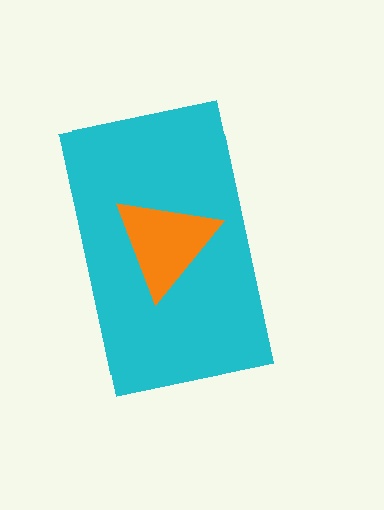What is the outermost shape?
The cyan rectangle.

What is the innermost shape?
The orange triangle.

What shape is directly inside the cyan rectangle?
The orange triangle.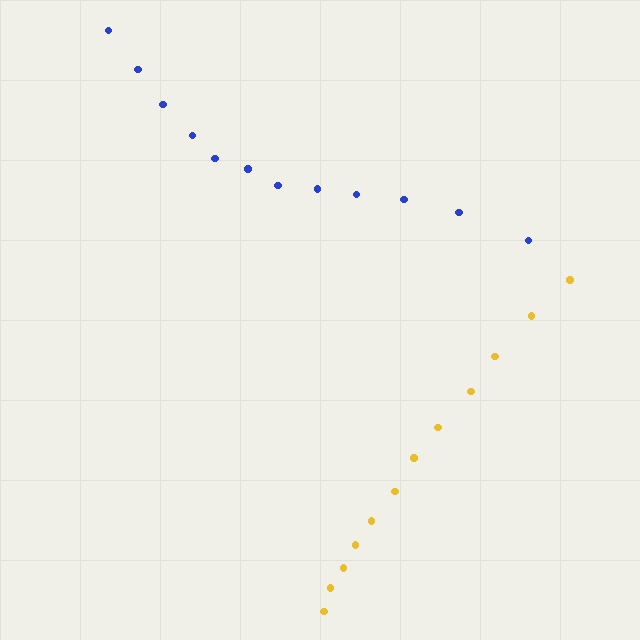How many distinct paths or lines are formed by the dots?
There are 2 distinct paths.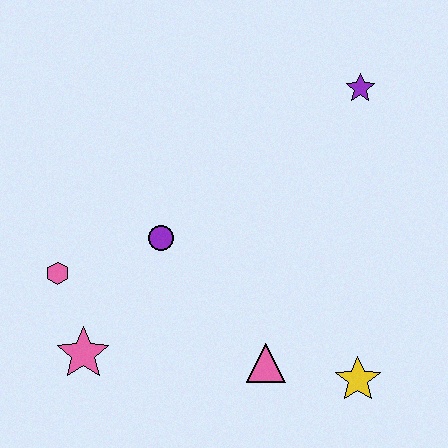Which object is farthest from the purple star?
The pink star is farthest from the purple star.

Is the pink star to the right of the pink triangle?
No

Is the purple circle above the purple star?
No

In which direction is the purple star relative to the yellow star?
The purple star is above the yellow star.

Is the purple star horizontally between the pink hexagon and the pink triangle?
No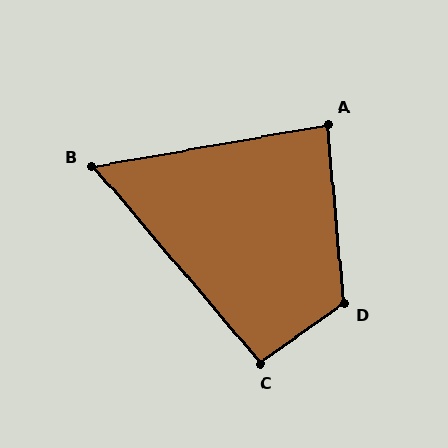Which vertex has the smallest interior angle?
B, at approximately 60 degrees.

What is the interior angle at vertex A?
Approximately 85 degrees (acute).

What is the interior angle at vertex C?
Approximately 95 degrees (obtuse).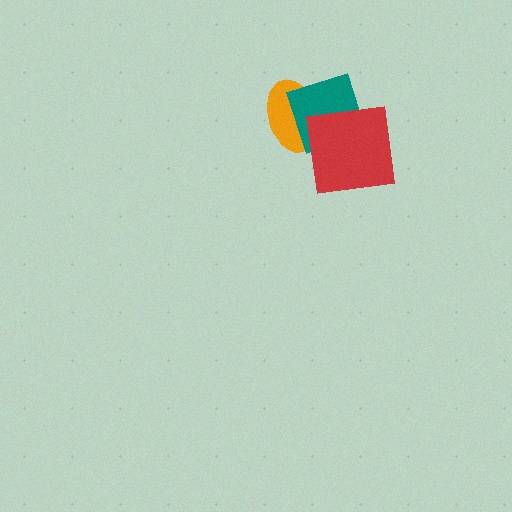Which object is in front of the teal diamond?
The red square is in front of the teal diamond.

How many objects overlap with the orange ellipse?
2 objects overlap with the orange ellipse.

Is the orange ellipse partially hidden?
Yes, it is partially covered by another shape.